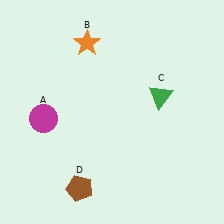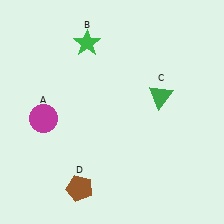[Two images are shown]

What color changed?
The star (B) changed from orange in Image 1 to green in Image 2.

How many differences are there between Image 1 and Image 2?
There is 1 difference between the two images.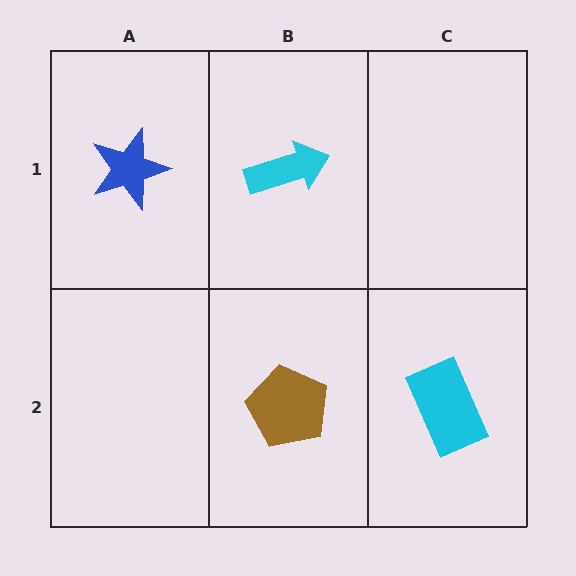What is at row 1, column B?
A cyan arrow.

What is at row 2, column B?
A brown pentagon.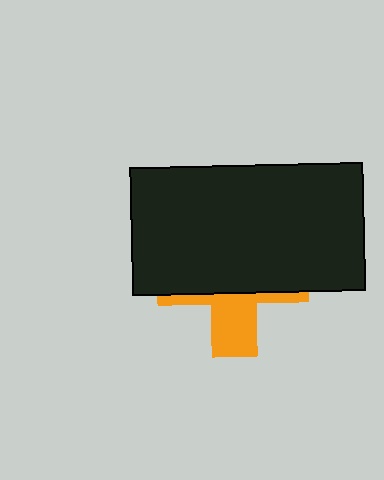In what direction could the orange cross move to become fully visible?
The orange cross could move down. That would shift it out from behind the black rectangle entirely.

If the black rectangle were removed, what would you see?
You would see the complete orange cross.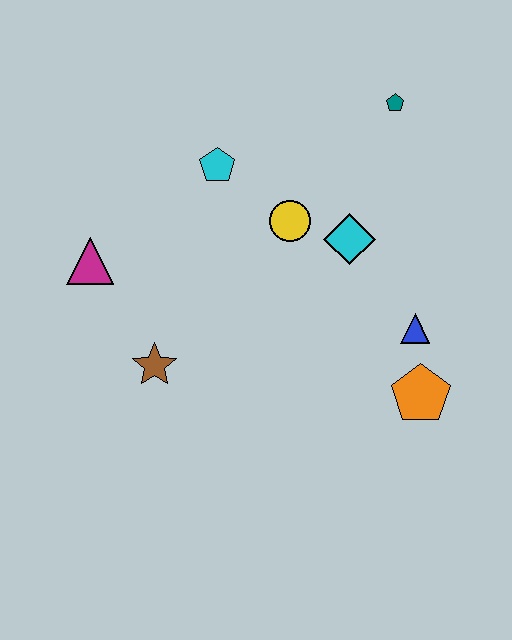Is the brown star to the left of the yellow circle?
Yes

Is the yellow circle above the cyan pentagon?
No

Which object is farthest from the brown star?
The teal pentagon is farthest from the brown star.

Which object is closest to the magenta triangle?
The brown star is closest to the magenta triangle.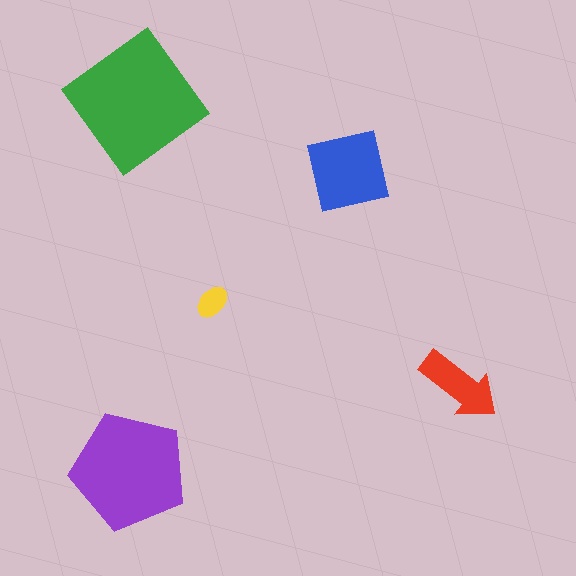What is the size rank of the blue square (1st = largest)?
3rd.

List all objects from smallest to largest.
The yellow ellipse, the red arrow, the blue square, the purple pentagon, the green diamond.